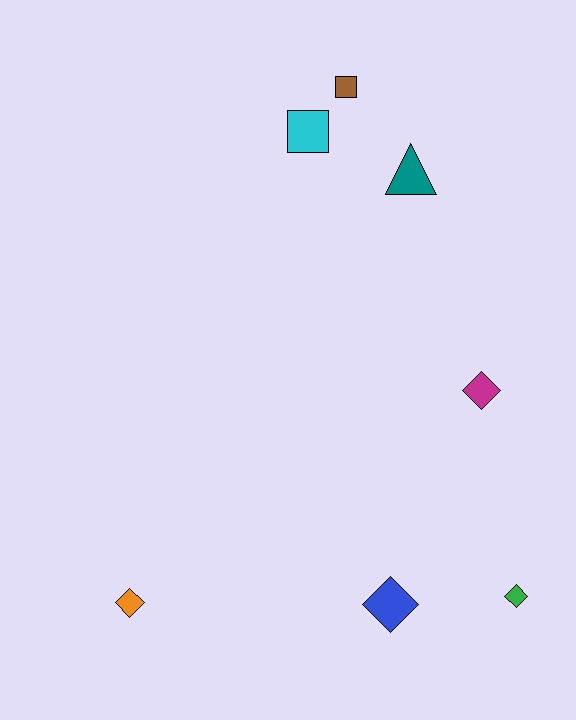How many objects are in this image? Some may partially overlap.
There are 7 objects.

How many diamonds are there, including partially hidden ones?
There are 4 diamonds.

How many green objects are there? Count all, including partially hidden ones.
There is 1 green object.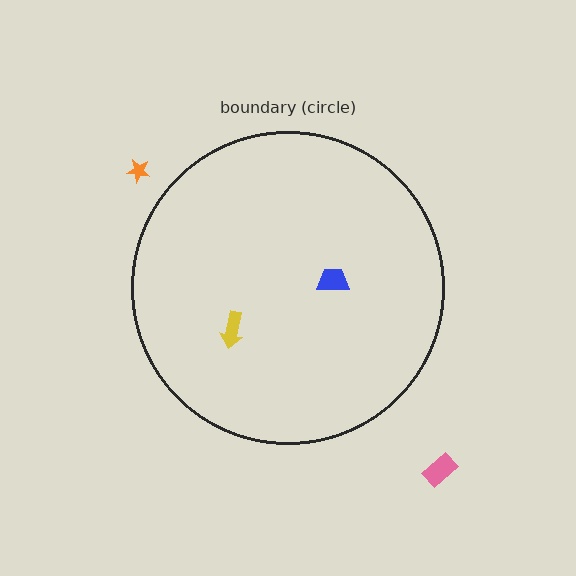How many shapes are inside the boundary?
2 inside, 2 outside.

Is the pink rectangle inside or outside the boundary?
Outside.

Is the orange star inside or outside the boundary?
Outside.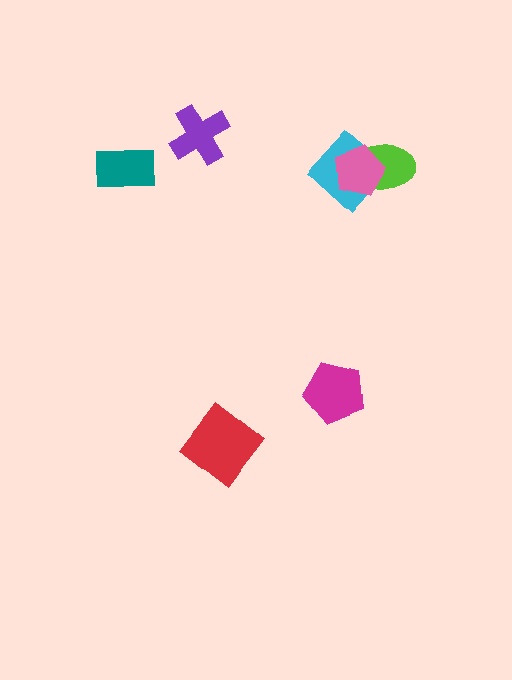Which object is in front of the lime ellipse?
The pink pentagon is in front of the lime ellipse.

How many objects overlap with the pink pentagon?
2 objects overlap with the pink pentagon.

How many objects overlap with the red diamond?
0 objects overlap with the red diamond.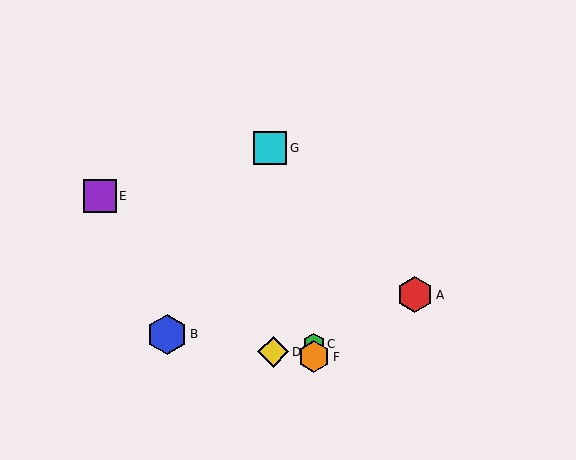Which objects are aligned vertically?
Objects C, F are aligned vertically.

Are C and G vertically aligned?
No, C is at x≈314 and G is at x≈270.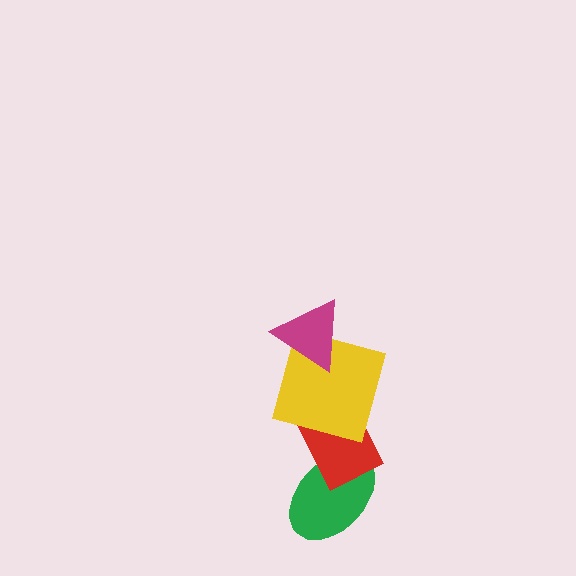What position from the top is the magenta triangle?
The magenta triangle is 1st from the top.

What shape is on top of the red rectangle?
The yellow square is on top of the red rectangle.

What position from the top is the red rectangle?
The red rectangle is 3rd from the top.